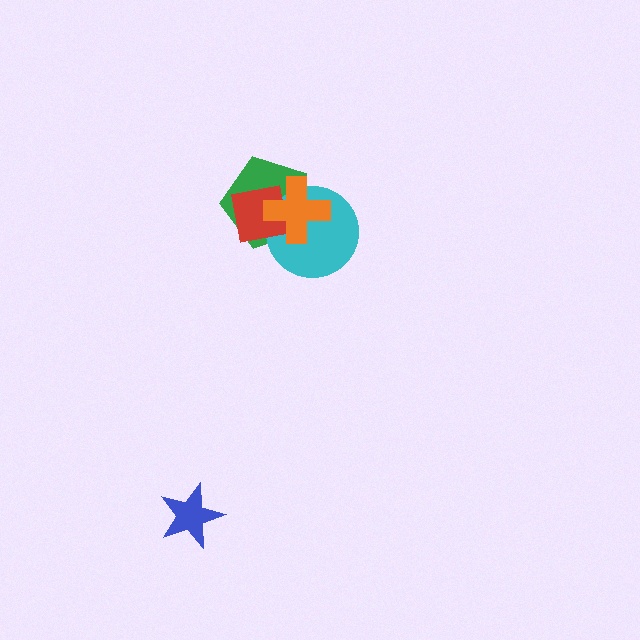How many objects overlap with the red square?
3 objects overlap with the red square.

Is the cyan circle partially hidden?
Yes, it is partially covered by another shape.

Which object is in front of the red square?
The orange cross is in front of the red square.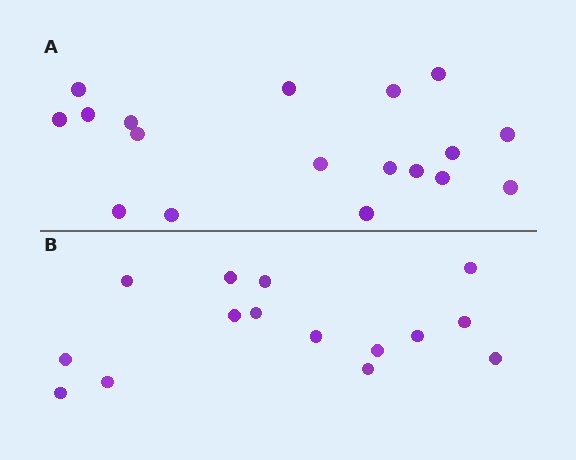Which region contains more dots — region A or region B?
Region A (the top region) has more dots.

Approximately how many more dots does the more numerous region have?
Region A has just a few more — roughly 2 or 3 more dots than region B.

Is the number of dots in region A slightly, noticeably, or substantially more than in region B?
Region A has only slightly more — the two regions are fairly close. The ratio is roughly 1.2 to 1.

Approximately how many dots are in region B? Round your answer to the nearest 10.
About 20 dots. (The exact count is 15, which rounds to 20.)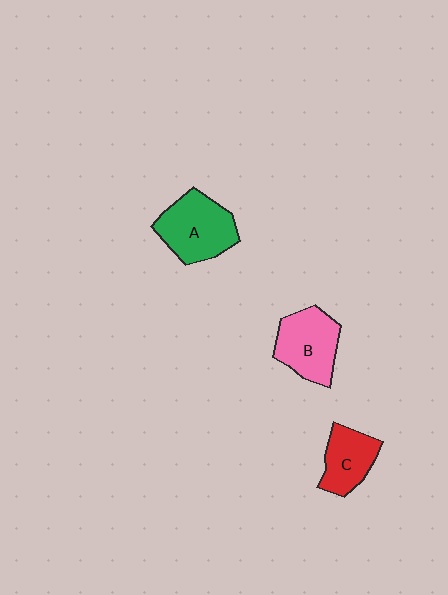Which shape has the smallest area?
Shape C (red).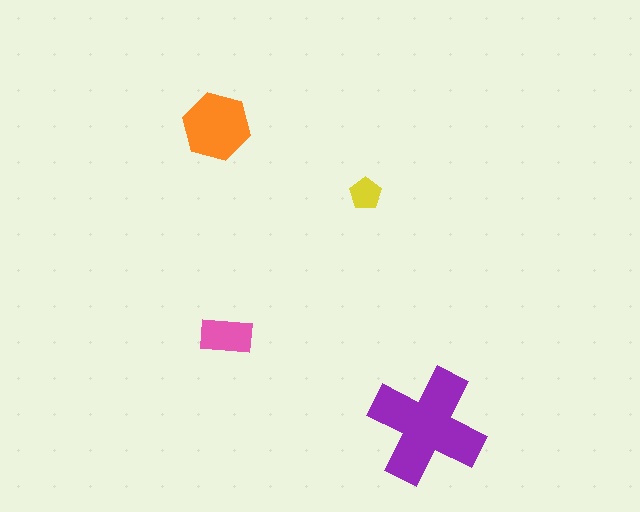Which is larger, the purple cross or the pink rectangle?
The purple cross.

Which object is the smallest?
The yellow pentagon.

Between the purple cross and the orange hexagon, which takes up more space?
The purple cross.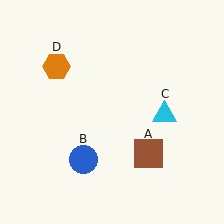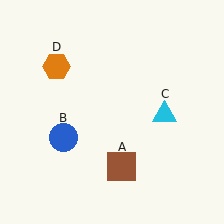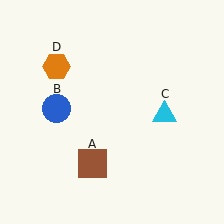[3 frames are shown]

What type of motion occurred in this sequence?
The brown square (object A), blue circle (object B) rotated clockwise around the center of the scene.